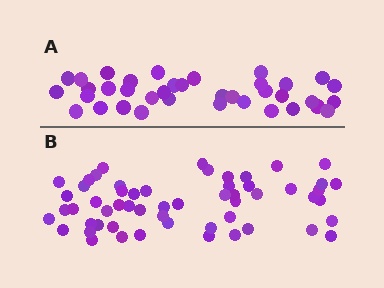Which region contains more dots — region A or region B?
Region B (the bottom region) has more dots.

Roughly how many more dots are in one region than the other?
Region B has approximately 20 more dots than region A.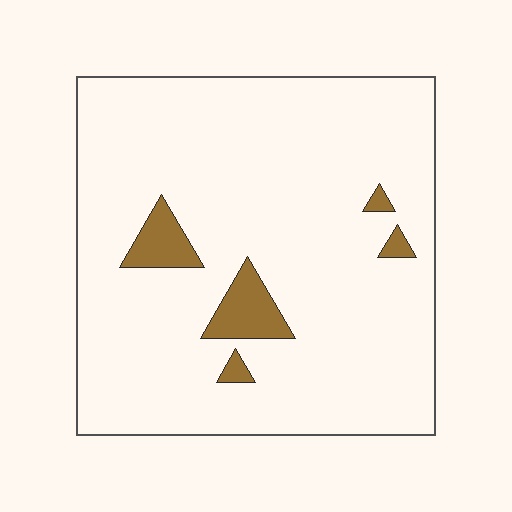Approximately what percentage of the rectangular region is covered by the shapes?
Approximately 5%.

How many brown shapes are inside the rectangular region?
5.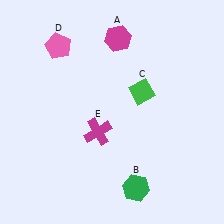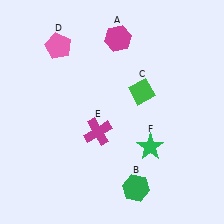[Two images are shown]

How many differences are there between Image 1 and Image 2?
There is 1 difference between the two images.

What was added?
A green star (F) was added in Image 2.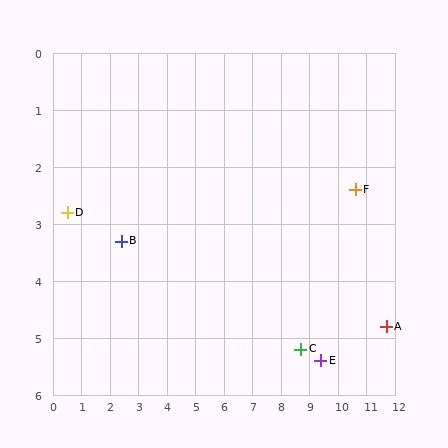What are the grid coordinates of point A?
Point A is at approximately (11.7, 4.8).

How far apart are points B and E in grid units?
Points B and E are about 7.3 grid units apart.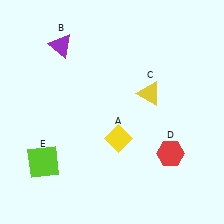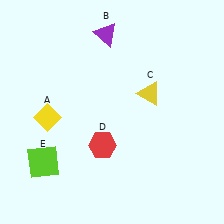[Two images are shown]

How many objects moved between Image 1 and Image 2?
3 objects moved between the two images.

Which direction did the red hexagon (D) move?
The red hexagon (D) moved left.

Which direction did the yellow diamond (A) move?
The yellow diamond (A) moved left.